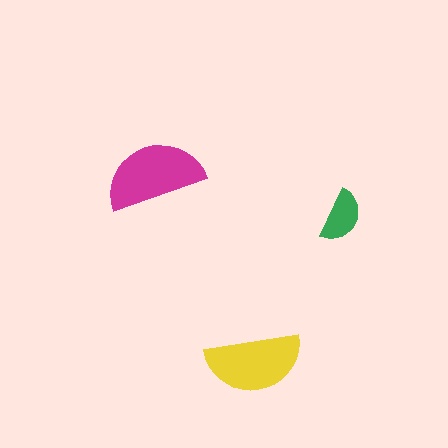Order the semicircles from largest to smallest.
the magenta one, the yellow one, the green one.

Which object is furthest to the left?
The magenta semicircle is leftmost.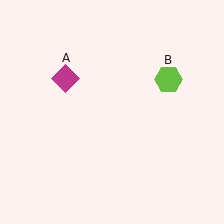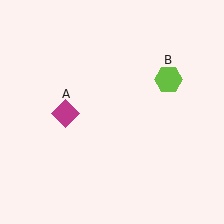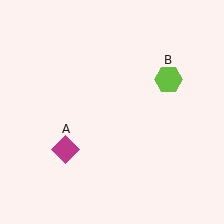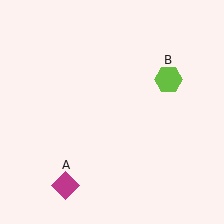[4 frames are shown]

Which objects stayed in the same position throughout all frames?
Lime hexagon (object B) remained stationary.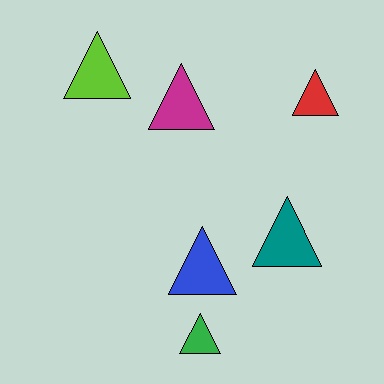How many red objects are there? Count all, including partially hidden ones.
There is 1 red object.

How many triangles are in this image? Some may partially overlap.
There are 6 triangles.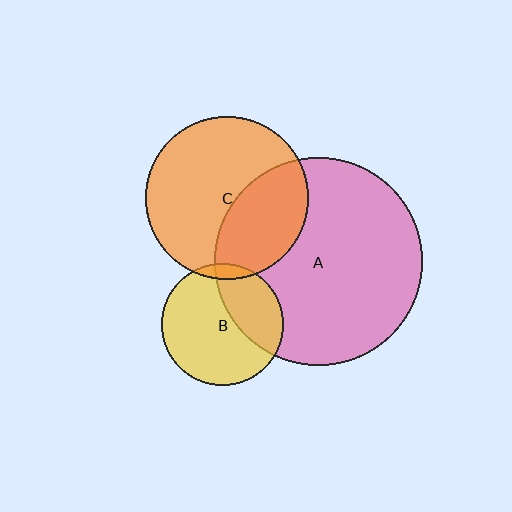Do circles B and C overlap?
Yes.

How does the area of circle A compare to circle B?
Approximately 2.9 times.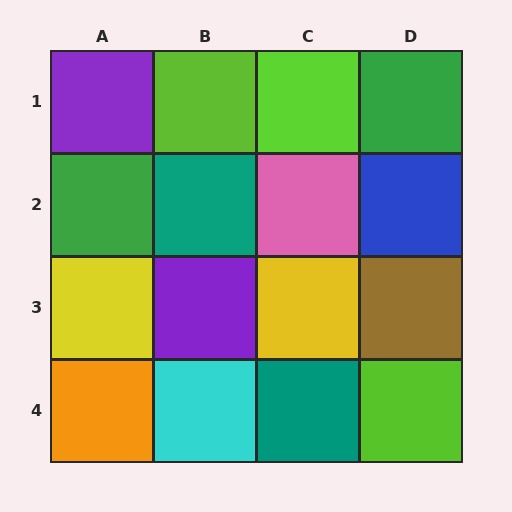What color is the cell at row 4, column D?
Lime.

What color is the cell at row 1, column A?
Purple.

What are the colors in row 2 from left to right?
Green, teal, pink, blue.